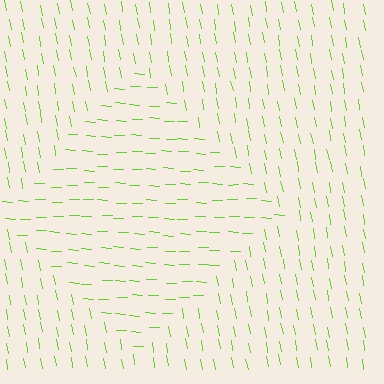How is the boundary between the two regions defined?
The boundary is defined purely by a change in line orientation (approximately 77 degrees difference). All lines are the same color and thickness.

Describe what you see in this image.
The image is filled with small lime line segments. A diamond region in the image has lines oriented differently from the surrounding lines, creating a visible texture boundary.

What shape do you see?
I see a diamond.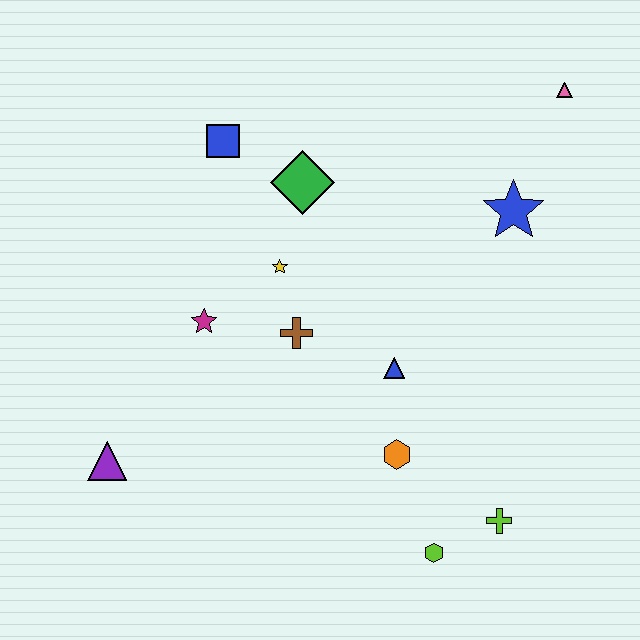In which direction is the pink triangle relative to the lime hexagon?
The pink triangle is above the lime hexagon.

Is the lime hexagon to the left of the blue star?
Yes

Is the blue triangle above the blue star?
No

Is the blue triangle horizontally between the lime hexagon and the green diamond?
Yes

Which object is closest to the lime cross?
The lime hexagon is closest to the lime cross.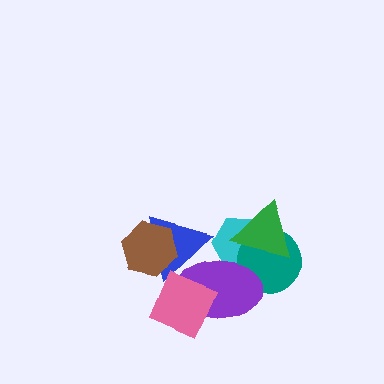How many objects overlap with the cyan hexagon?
3 objects overlap with the cyan hexagon.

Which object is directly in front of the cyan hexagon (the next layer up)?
The teal circle is directly in front of the cyan hexagon.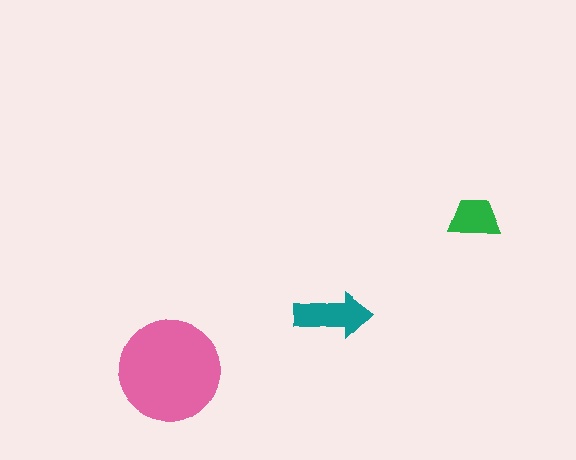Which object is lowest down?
The pink circle is bottommost.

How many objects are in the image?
There are 3 objects in the image.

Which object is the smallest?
The green trapezoid.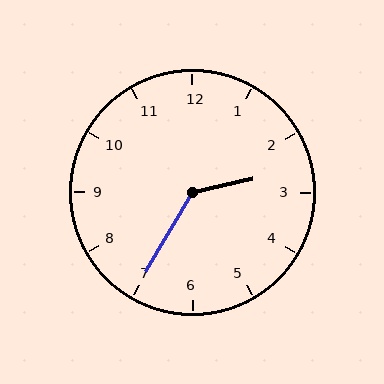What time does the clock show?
2:35.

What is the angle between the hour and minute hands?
Approximately 132 degrees.